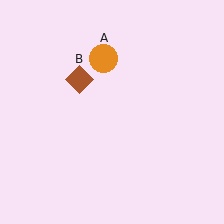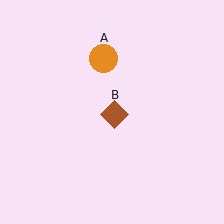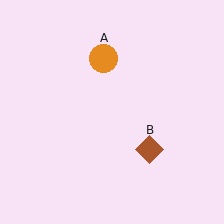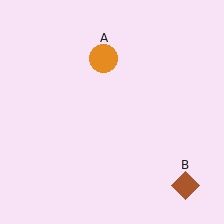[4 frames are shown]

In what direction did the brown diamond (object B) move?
The brown diamond (object B) moved down and to the right.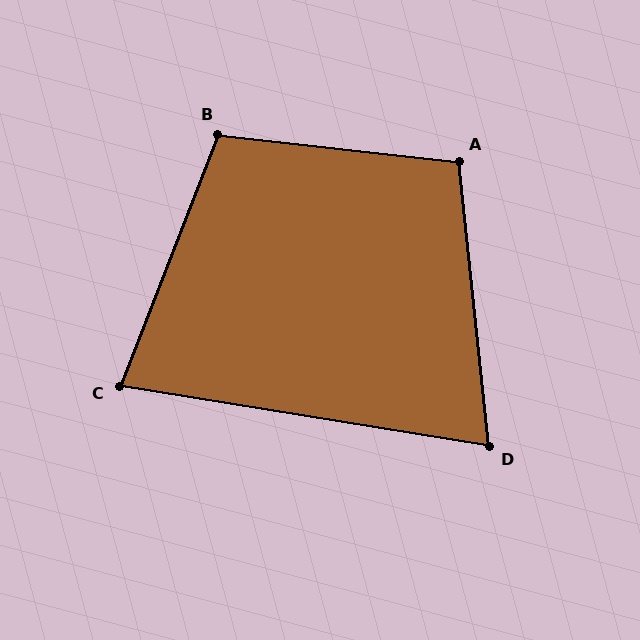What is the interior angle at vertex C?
Approximately 78 degrees (acute).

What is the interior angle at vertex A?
Approximately 102 degrees (obtuse).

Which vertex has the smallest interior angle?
D, at approximately 75 degrees.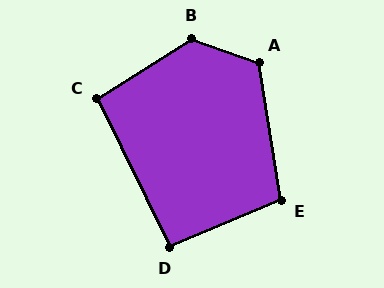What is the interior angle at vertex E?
Approximately 104 degrees (obtuse).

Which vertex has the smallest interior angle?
D, at approximately 93 degrees.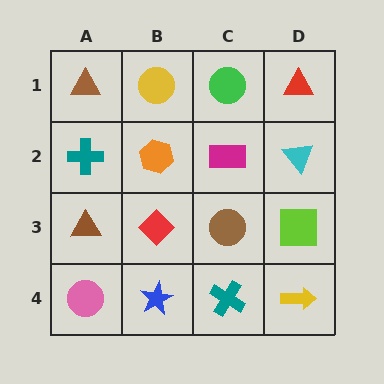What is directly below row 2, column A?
A brown triangle.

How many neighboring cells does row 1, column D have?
2.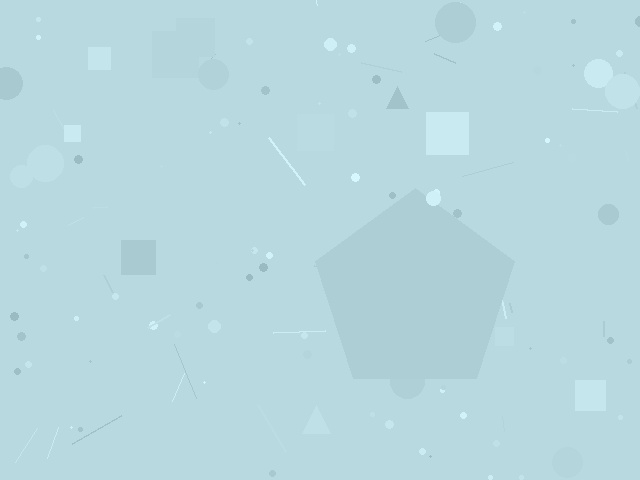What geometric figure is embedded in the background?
A pentagon is embedded in the background.